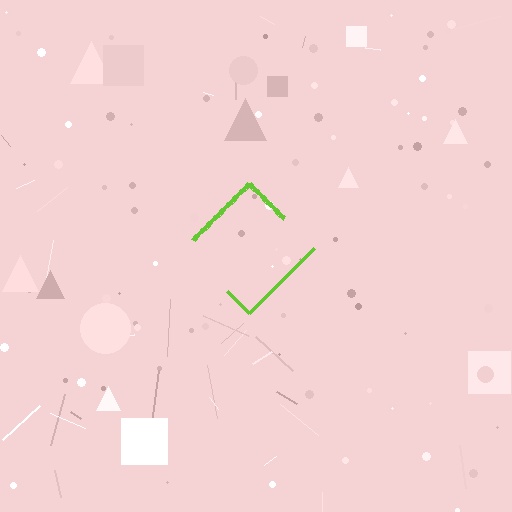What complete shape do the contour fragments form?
The contour fragments form a diamond.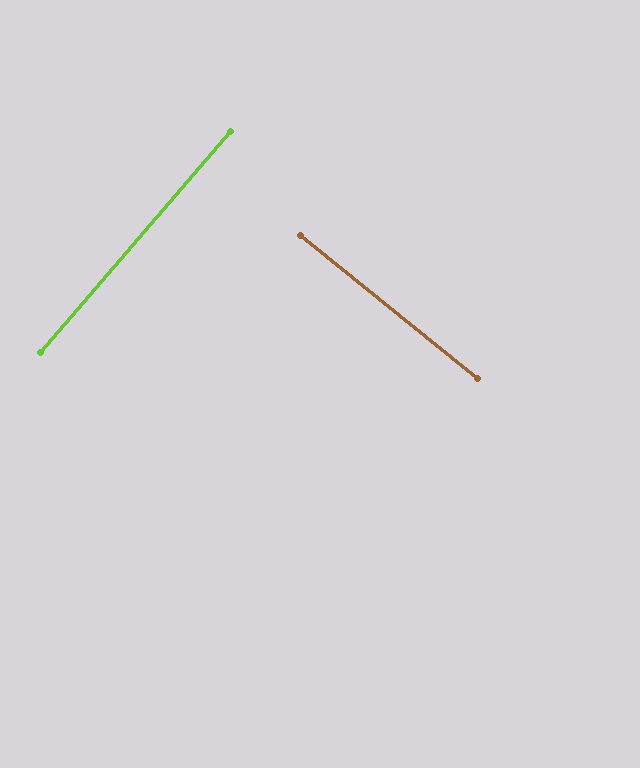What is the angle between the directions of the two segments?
Approximately 88 degrees.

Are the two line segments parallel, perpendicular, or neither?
Perpendicular — they meet at approximately 88°.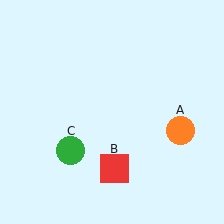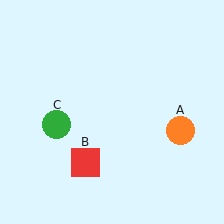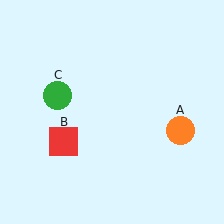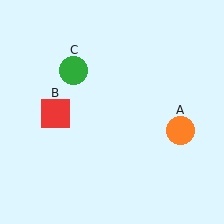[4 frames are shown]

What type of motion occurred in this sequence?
The red square (object B), green circle (object C) rotated clockwise around the center of the scene.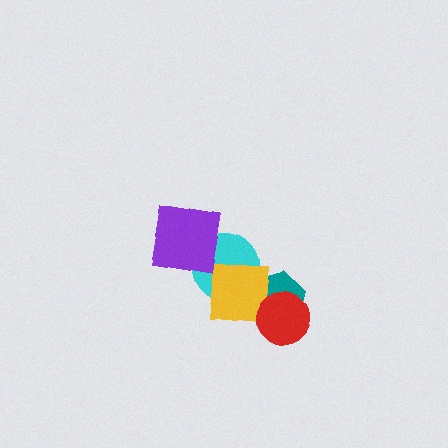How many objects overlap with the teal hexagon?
2 objects overlap with the teal hexagon.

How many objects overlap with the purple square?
1 object overlaps with the purple square.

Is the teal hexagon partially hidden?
Yes, it is partially covered by another shape.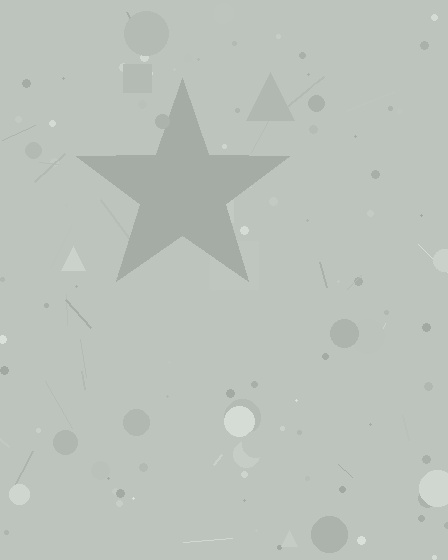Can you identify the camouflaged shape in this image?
The camouflaged shape is a star.